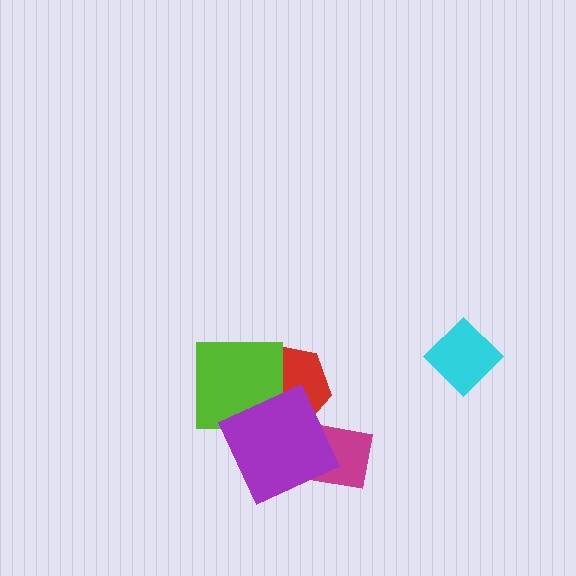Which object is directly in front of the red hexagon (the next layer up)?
The lime square is directly in front of the red hexagon.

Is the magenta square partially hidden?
Yes, it is partially covered by another shape.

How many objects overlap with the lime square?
2 objects overlap with the lime square.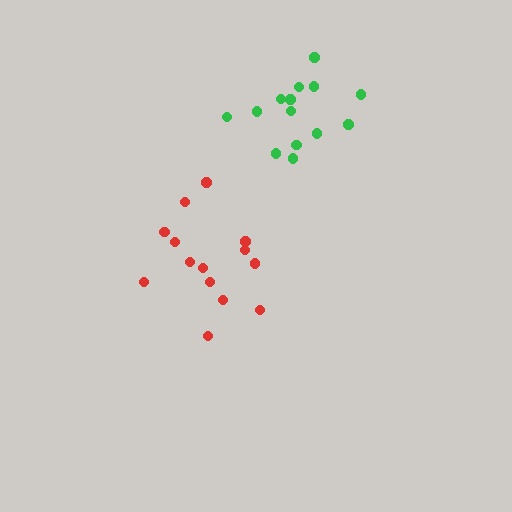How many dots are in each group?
Group 1: 14 dots, Group 2: 14 dots (28 total).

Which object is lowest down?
The red cluster is bottommost.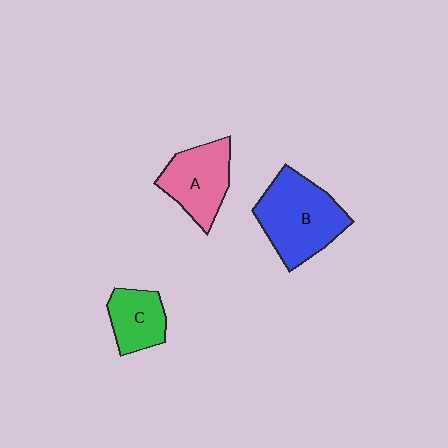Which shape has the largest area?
Shape B (blue).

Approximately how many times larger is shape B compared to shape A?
Approximately 1.4 times.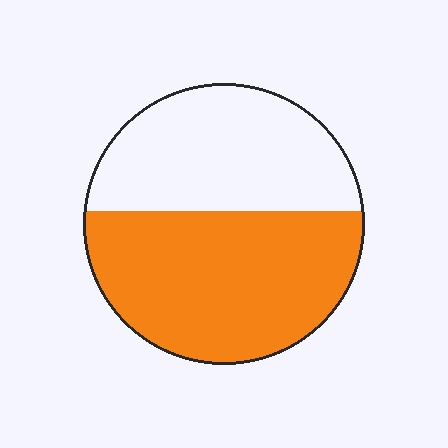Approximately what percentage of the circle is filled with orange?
Approximately 55%.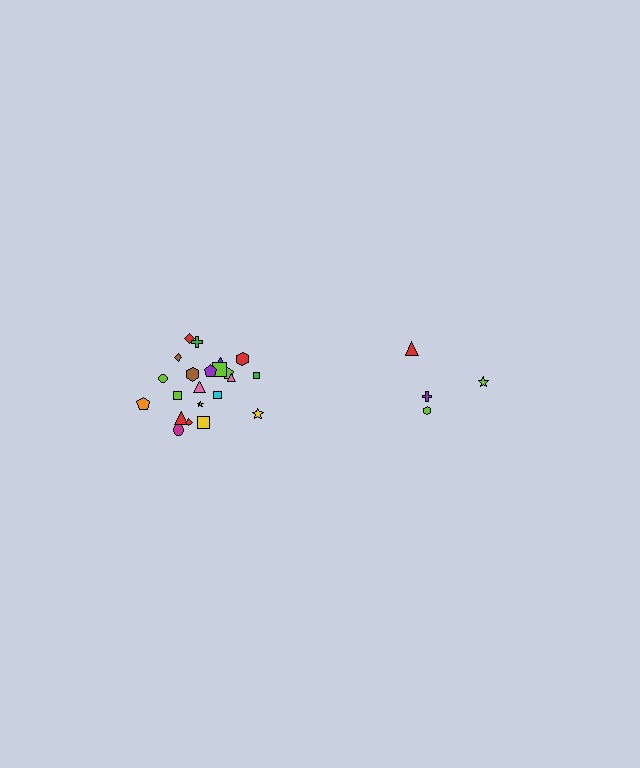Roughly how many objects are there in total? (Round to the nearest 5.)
Roughly 25 objects in total.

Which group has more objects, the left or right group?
The left group.